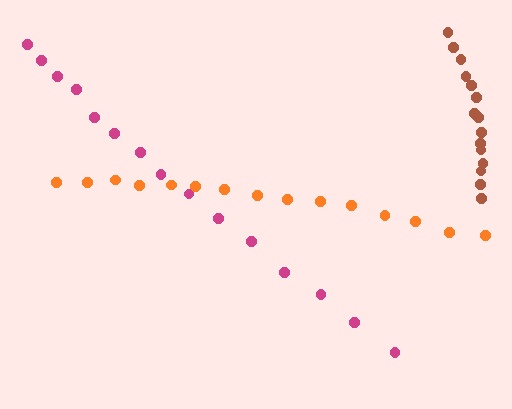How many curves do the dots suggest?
There are 3 distinct paths.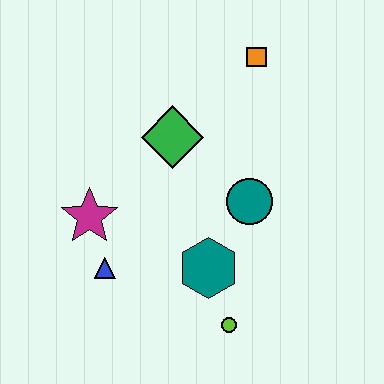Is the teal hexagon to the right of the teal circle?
No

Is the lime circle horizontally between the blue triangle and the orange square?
Yes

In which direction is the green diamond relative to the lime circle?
The green diamond is above the lime circle.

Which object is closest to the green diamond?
The teal circle is closest to the green diamond.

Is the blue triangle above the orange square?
No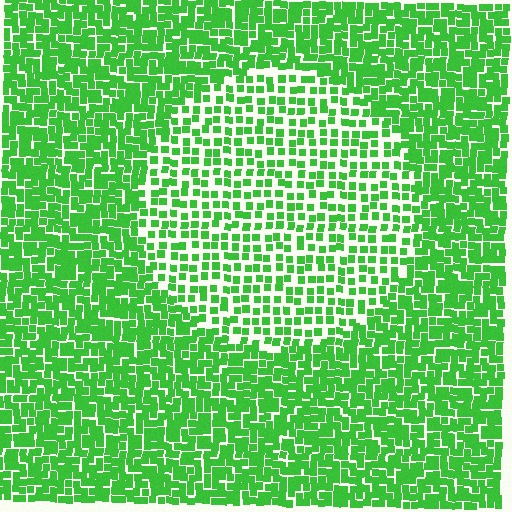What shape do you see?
I see a circle.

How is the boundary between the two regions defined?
The boundary is defined by a change in element density (approximately 1.9x ratio). All elements are the same color, size, and shape.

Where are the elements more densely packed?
The elements are more densely packed outside the circle boundary.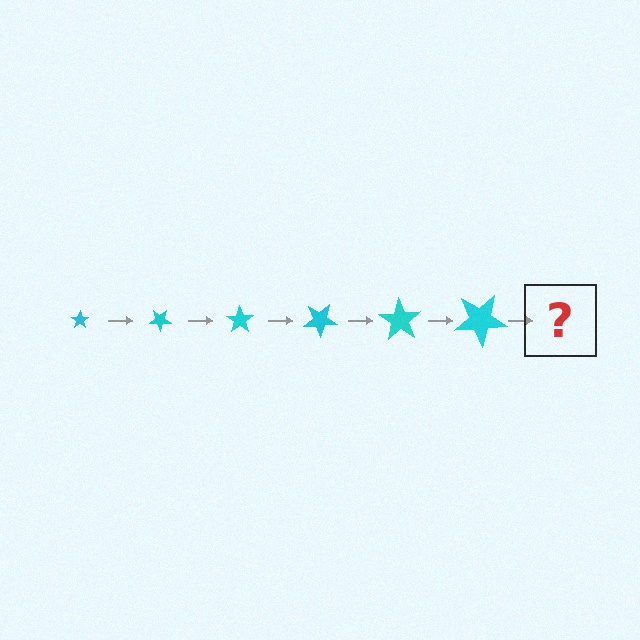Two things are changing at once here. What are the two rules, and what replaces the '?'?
The two rules are that the star grows larger each step and it rotates 35 degrees each step. The '?' should be a star, larger than the previous one and rotated 210 degrees from the start.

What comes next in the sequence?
The next element should be a star, larger than the previous one and rotated 210 degrees from the start.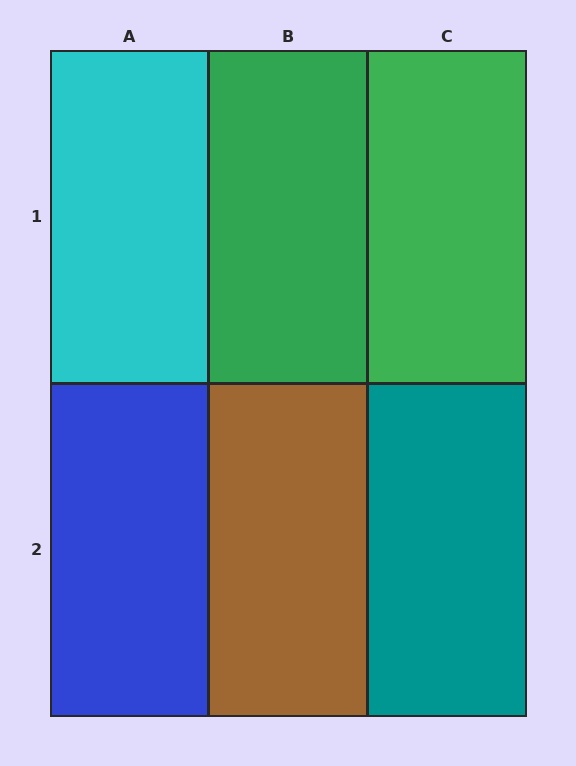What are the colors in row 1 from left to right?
Cyan, green, green.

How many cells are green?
2 cells are green.